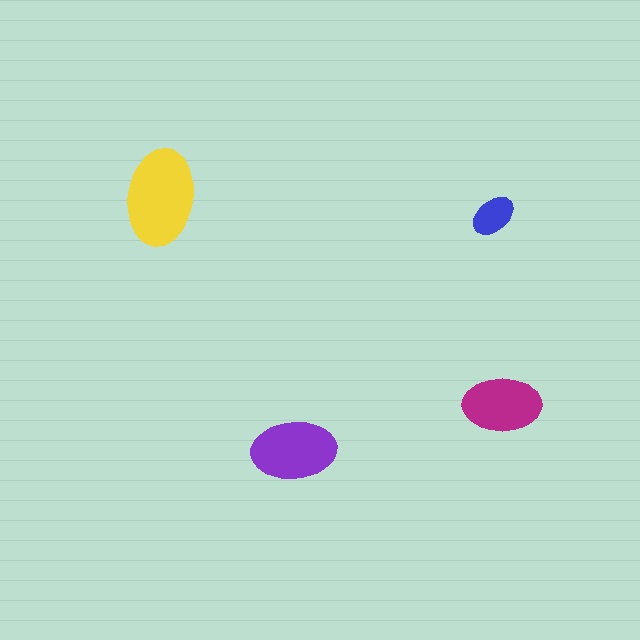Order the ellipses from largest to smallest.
the yellow one, the purple one, the magenta one, the blue one.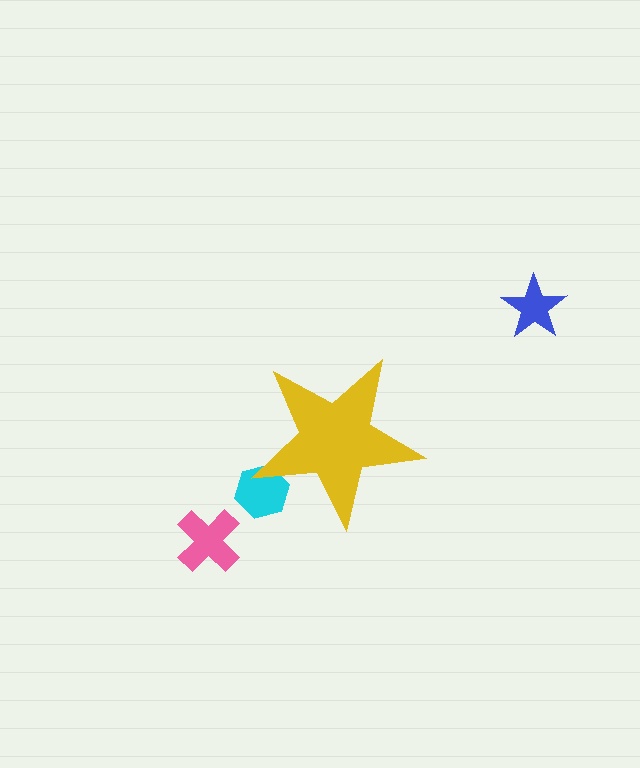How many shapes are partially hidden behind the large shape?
1 shape is partially hidden.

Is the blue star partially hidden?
No, the blue star is fully visible.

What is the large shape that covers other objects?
A yellow star.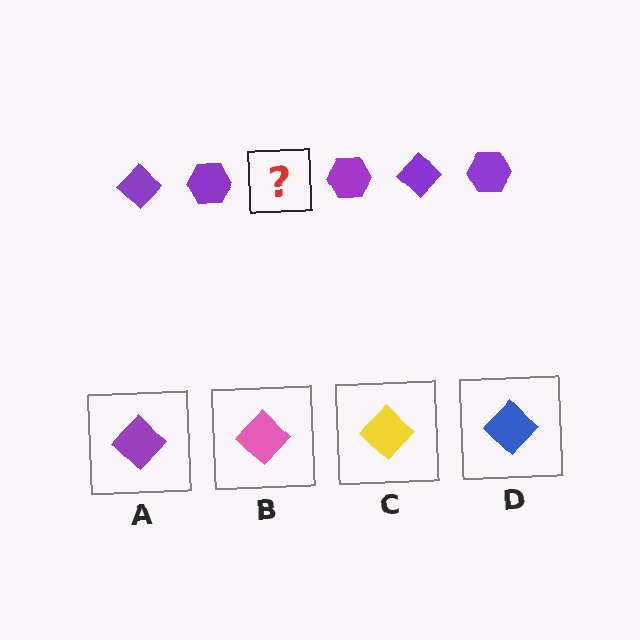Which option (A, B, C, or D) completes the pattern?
A.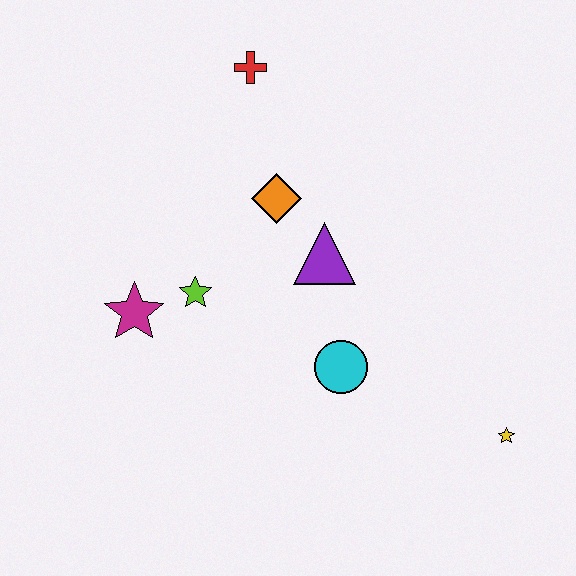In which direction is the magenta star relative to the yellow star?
The magenta star is to the left of the yellow star.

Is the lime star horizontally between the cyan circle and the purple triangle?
No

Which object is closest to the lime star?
The magenta star is closest to the lime star.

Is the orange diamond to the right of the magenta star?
Yes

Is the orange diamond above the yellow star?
Yes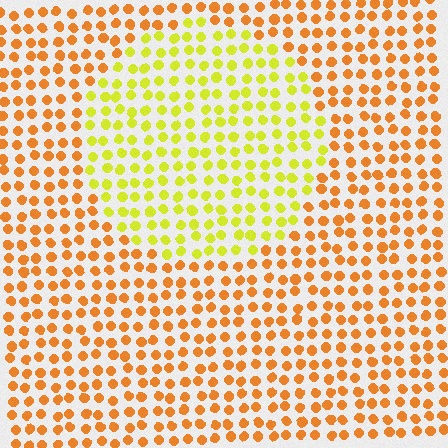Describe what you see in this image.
The image is filled with small orange elements in a uniform arrangement. A circle-shaped region is visible where the elements are tinted to a slightly different hue, forming a subtle color boundary.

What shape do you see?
I see a circle.